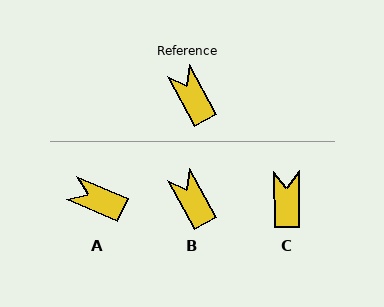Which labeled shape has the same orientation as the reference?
B.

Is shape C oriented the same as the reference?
No, it is off by about 28 degrees.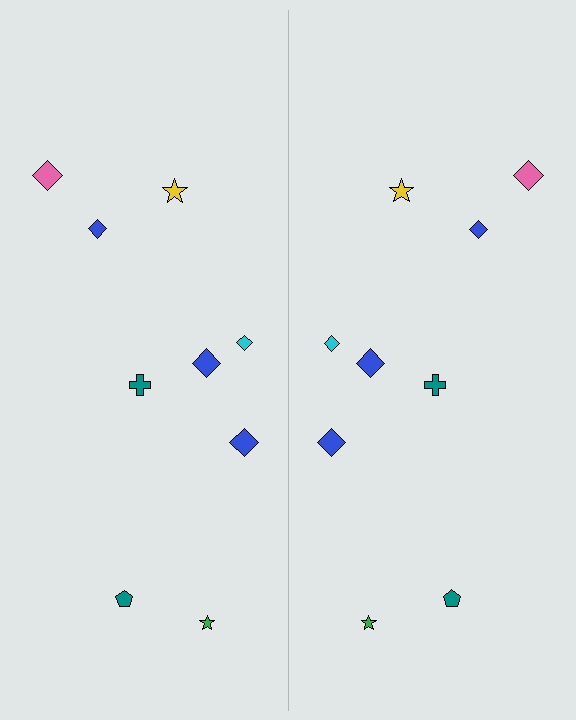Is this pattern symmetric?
Yes, this pattern has bilateral (reflection) symmetry.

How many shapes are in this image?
There are 18 shapes in this image.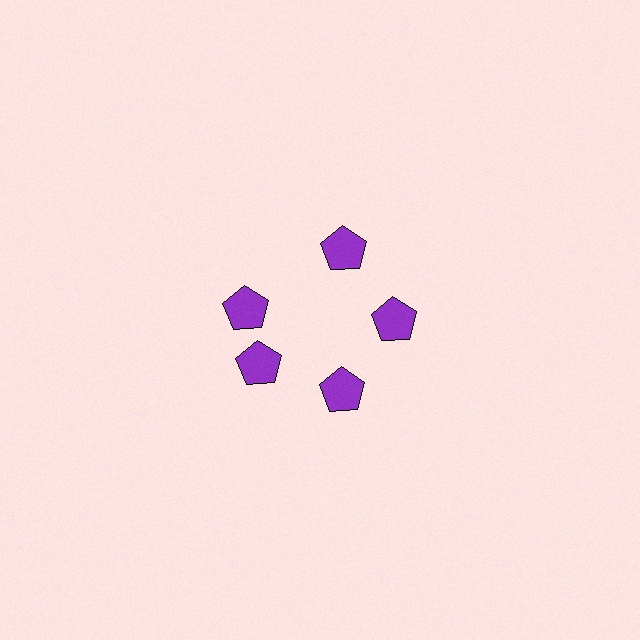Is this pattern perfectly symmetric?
No. The 5 purple pentagons are arranged in a ring, but one element near the 10 o'clock position is rotated out of alignment along the ring, breaking the 5-fold rotational symmetry.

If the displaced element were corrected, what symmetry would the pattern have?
It would have 5-fold rotational symmetry — the pattern would map onto itself every 72 degrees.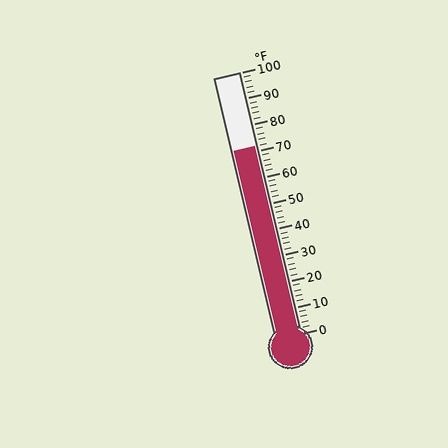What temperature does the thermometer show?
The thermometer shows approximately 72°F.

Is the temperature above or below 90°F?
The temperature is below 90°F.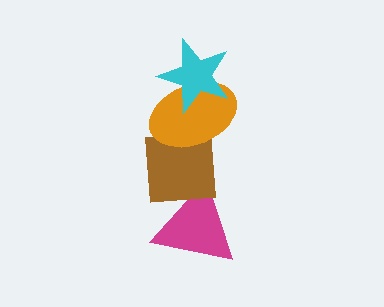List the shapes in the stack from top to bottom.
From top to bottom: the cyan star, the orange ellipse, the brown square, the magenta triangle.